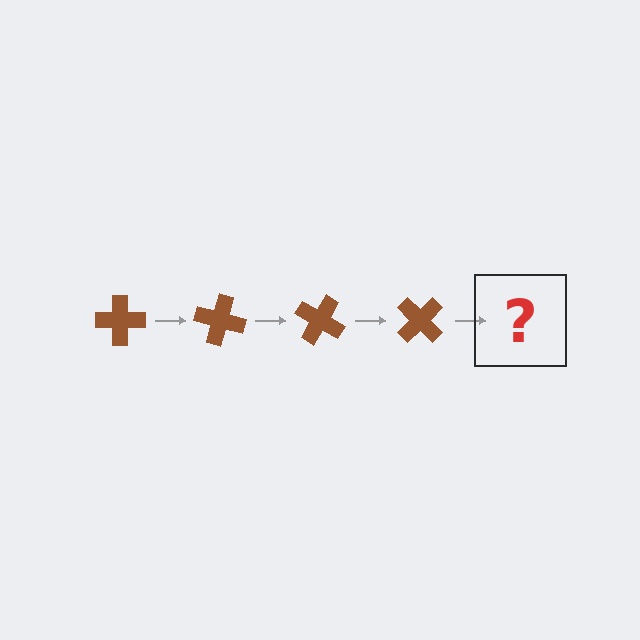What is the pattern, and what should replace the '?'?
The pattern is that the cross rotates 15 degrees each step. The '?' should be a brown cross rotated 60 degrees.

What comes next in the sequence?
The next element should be a brown cross rotated 60 degrees.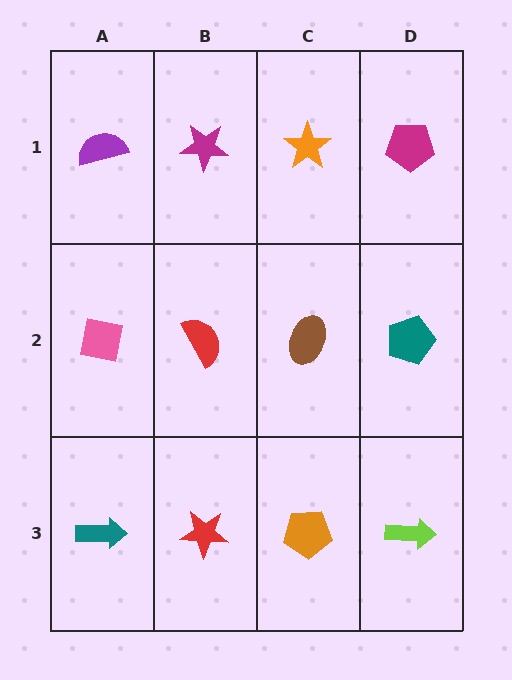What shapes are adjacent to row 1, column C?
A brown ellipse (row 2, column C), a magenta star (row 1, column B), a magenta pentagon (row 1, column D).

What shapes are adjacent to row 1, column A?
A pink square (row 2, column A), a magenta star (row 1, column B).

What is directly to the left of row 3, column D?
An orange pentagon.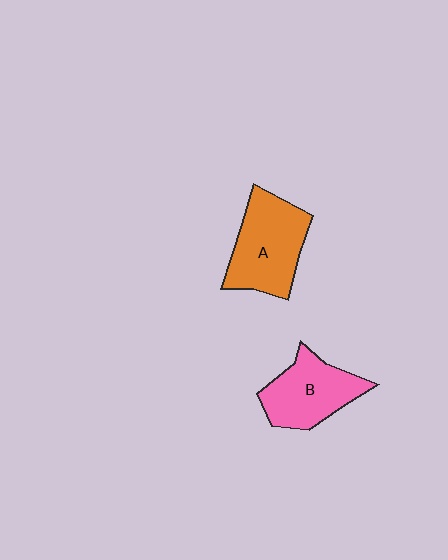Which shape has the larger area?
Shape A (orange).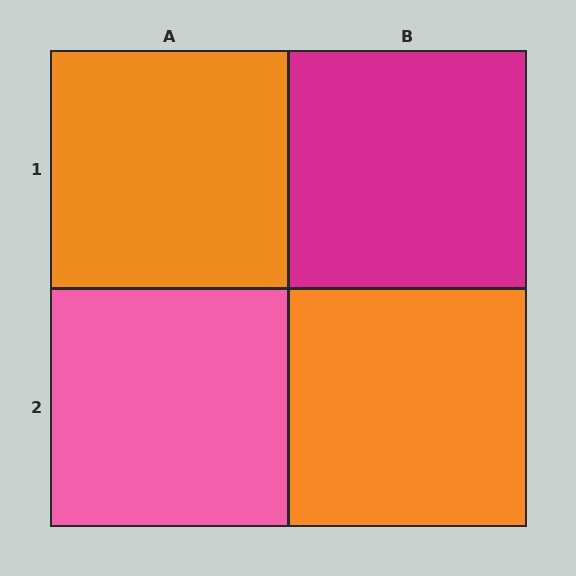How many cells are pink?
1 cell is pink.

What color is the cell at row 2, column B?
Orange.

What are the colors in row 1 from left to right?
Orange, magenta.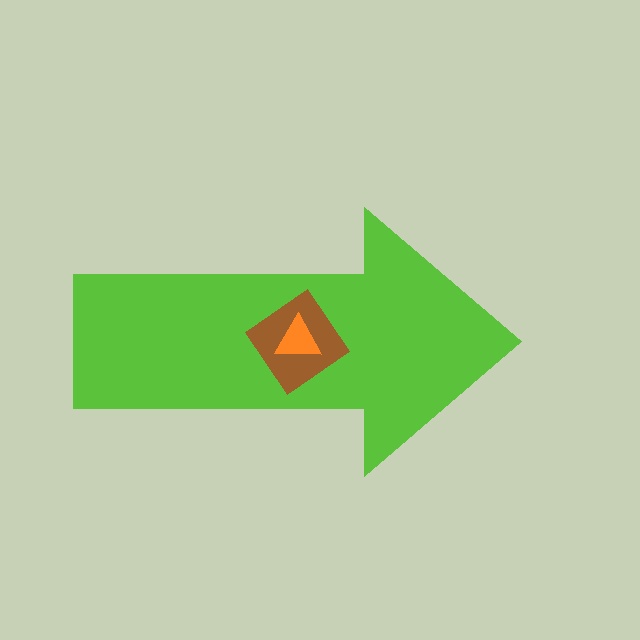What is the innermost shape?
The orange triangle.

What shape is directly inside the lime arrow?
The brown diamond.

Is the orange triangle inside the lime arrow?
Yes.